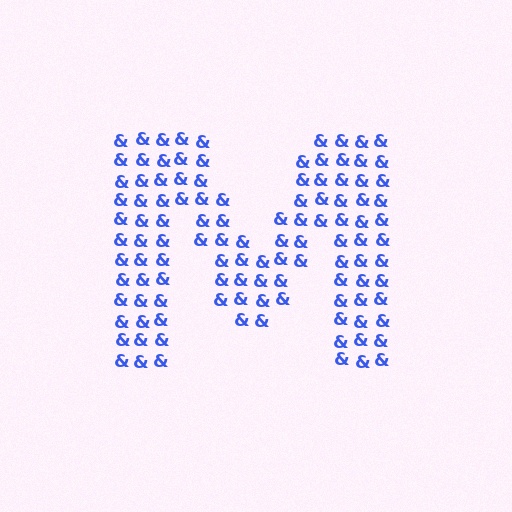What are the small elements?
The small elements are ampersands.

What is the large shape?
The large shape is the letter M.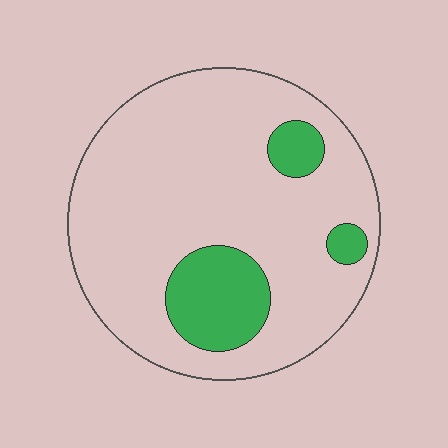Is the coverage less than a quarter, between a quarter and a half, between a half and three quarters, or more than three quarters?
Less than a quarter.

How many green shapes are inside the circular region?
3.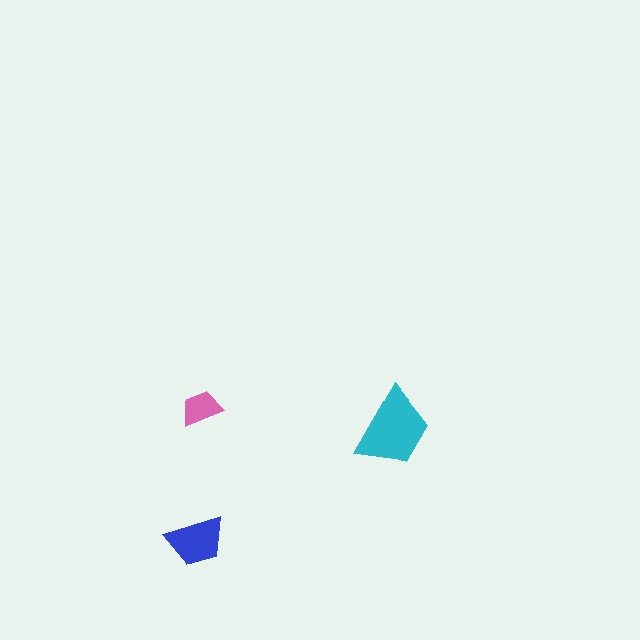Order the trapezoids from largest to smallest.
the cyan one, the blue one, the pink one.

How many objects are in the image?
There are 3 objects in the image.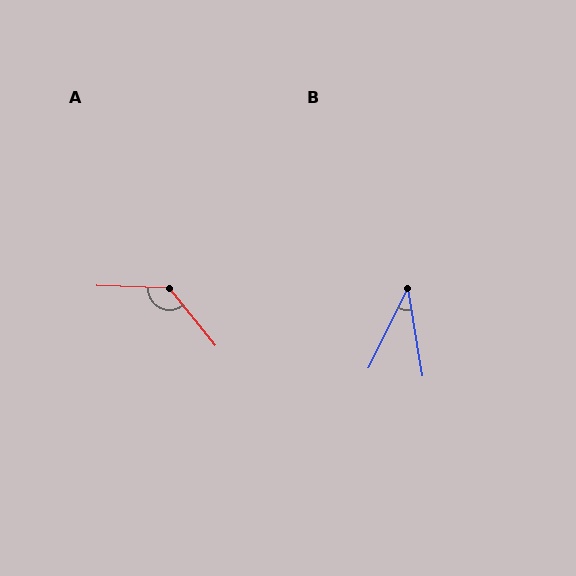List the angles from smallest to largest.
B (36°), A (130°).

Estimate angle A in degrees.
Approximately 130 degrees.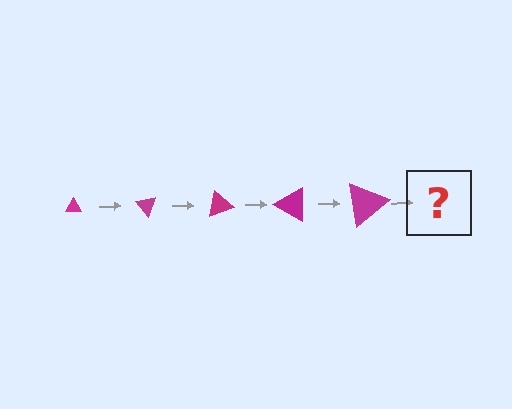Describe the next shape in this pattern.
It should be a triangle, larger than the previous one and rotated 250 degrees from the start.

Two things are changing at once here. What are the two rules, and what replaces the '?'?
The two rules are that the triangle grows larger each step and it rotates 50 degrees each step. The '?' should be a triangle, larger than the previous one and rotated 250 degrees from the start.